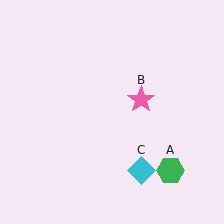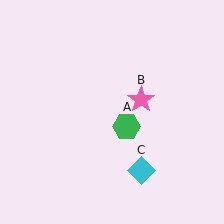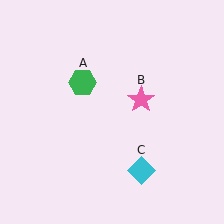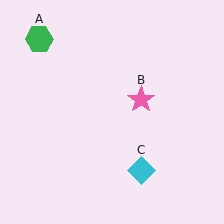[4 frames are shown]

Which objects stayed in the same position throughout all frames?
Pink star (object B) and cyan diamond (object C) remained stationary.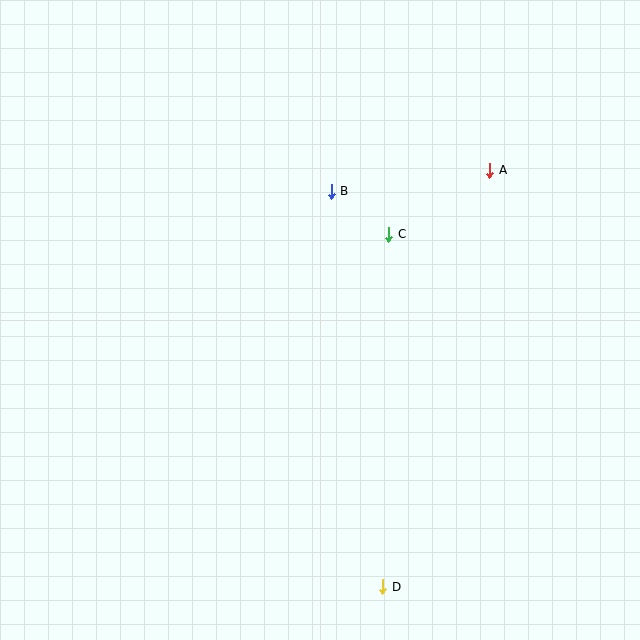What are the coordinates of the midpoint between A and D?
The midpoint between A and D is at (436, 378).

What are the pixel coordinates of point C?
Point C is at (389, 234).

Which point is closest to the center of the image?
Point C at (389, 234) is closest to the center.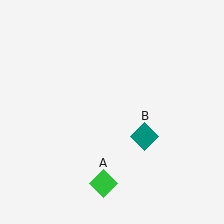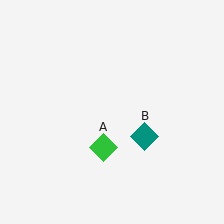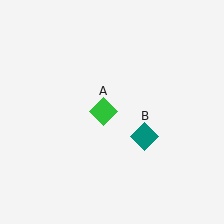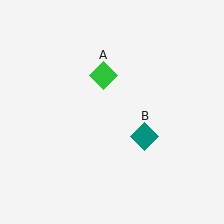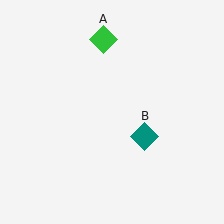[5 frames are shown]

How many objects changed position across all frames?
1 object changed position: green diamond (object A).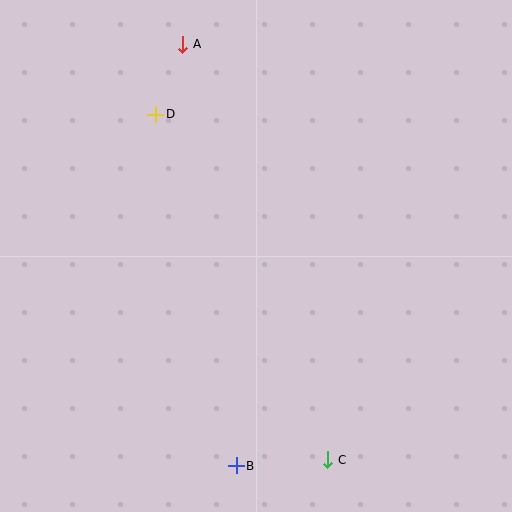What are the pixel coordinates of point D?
Point D is at (156, 114).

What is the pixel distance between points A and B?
The distance between A and B is 425 pixels.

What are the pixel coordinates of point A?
Point A is at (183, 44).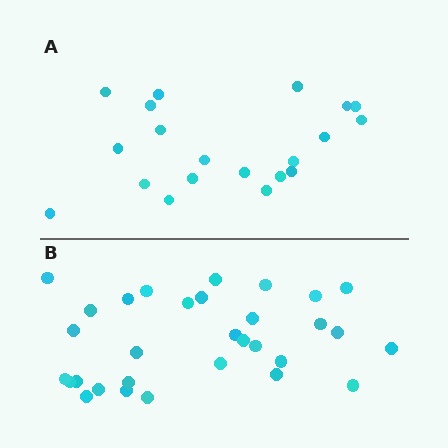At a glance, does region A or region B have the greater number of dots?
Region B (the bottom region) has more dots.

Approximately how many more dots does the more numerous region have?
Region B has roughly 12 or so more dots than region A.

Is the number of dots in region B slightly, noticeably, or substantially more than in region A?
Region B has substantially more. The ratio is roughly 1.6 to 1.